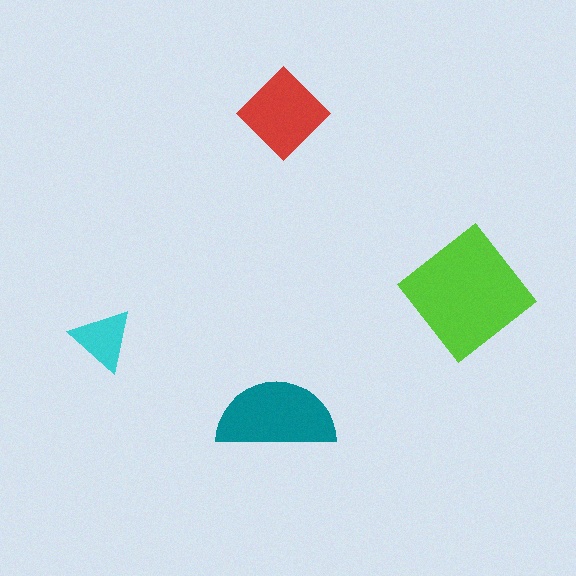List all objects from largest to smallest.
The lime diamond, the teal semicircle, the red diamond, the cyan triangle.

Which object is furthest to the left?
The cyan triangle is leftmost.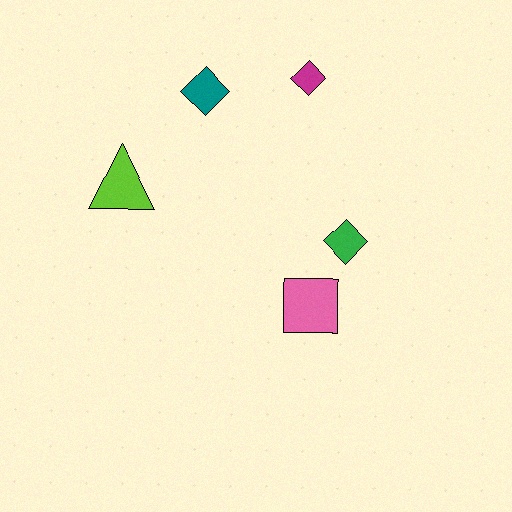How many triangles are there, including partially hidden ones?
There is 1 triangle.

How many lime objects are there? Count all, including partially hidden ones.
There is 1 lime object.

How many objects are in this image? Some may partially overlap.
There are 5 objects.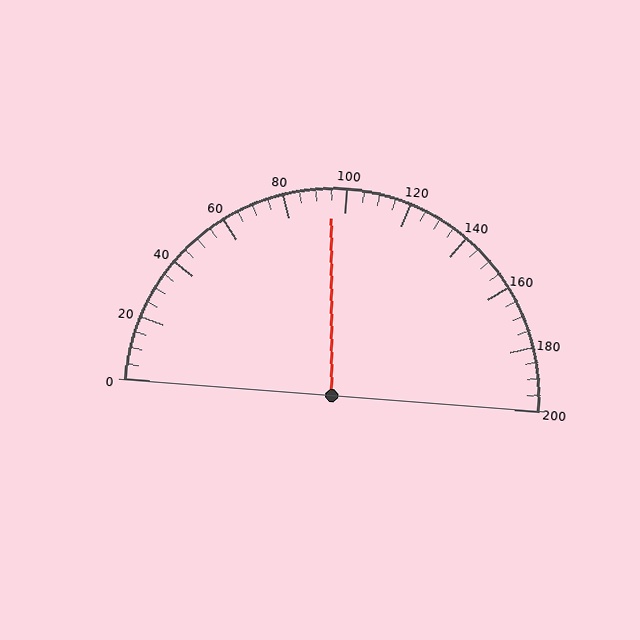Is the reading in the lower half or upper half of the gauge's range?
The reading is in the lower half of the range (0 to 200).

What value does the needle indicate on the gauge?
The needle indicates approximately 95.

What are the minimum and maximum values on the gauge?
The gauge ranges from 0 to 200.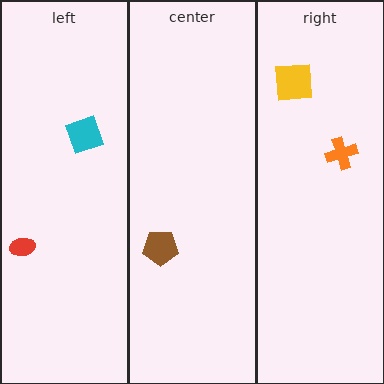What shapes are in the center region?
The brown pentagon.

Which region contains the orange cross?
The right region.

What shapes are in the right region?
The yellow square, the orange cross.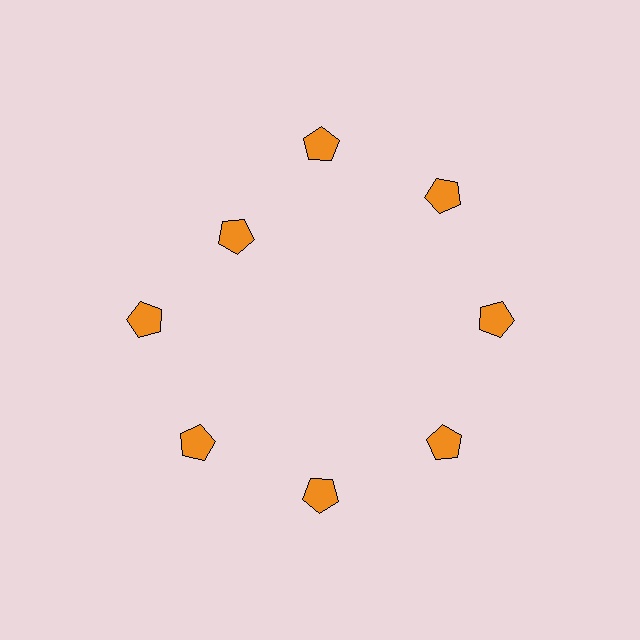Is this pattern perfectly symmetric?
No. The 8 orange pentagons are arranged in a ring, but one element near the 10 o'clock position is pulled inward toward the center, breaking the 8-fold rotational symmetry.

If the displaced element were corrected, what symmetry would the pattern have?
It would have 8-fold rotational symmetry — the pattern would map onto itself every 45 degrees.